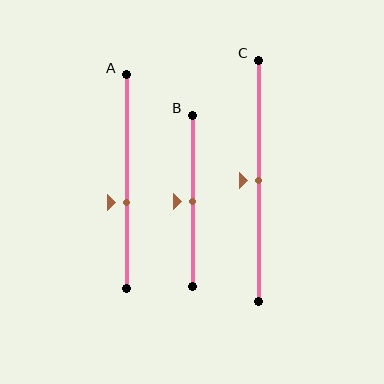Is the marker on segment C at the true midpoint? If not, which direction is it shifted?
Yes, the marker on segment C is at the true midpoint.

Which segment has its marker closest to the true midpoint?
Segment B has its marker closest to the true midpoint.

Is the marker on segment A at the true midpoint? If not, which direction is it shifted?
No, the marker on segment A is shifted downward by about 10% of the segment length.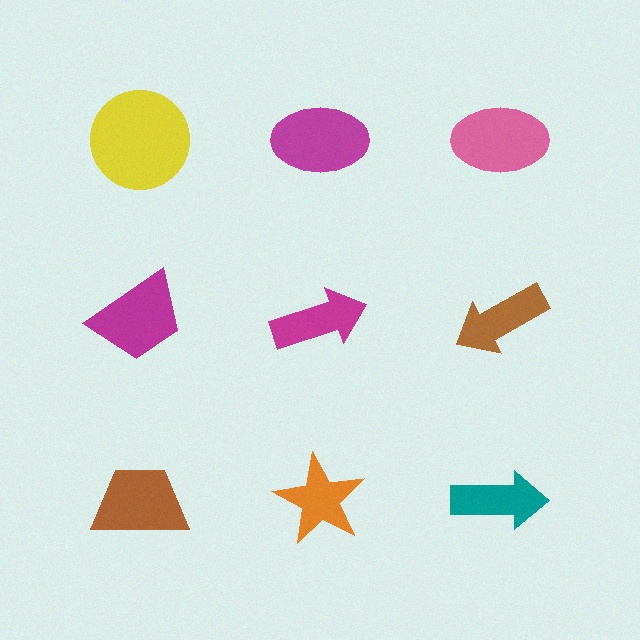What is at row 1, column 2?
A magenta ellipse.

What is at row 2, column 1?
A magenta trapezoid.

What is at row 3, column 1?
A brown trapezoid.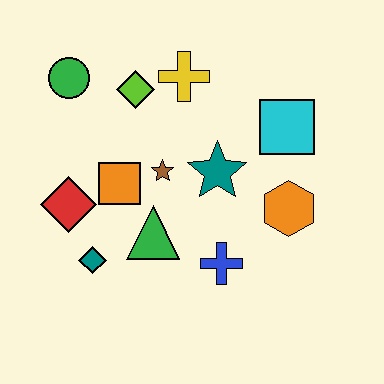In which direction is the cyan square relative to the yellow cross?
The cyan square is to the right of the yellow cross.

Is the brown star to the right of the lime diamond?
Yes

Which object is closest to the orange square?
The brown star is closest to the orange square.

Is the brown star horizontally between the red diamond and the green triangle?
No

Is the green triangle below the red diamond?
Yes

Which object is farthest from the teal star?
The green circle is farthest from the teal star.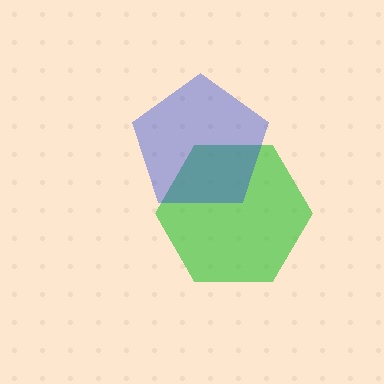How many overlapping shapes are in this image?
There are 2 overlapping shapes in the image.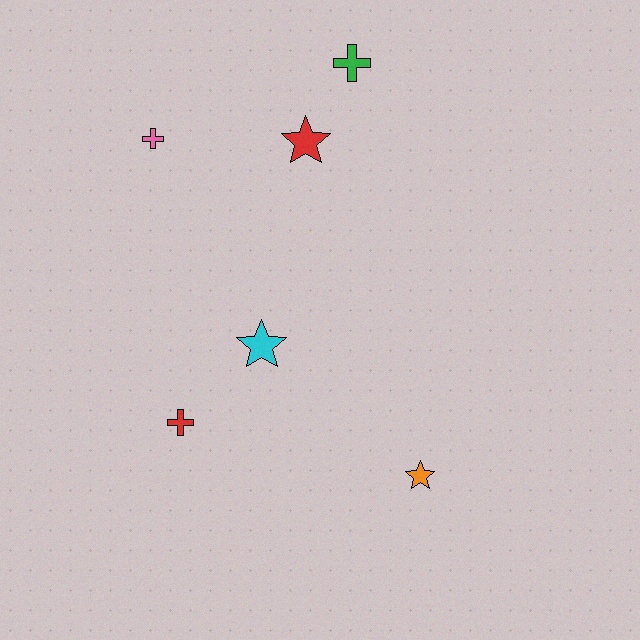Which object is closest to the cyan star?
The red cross is closest to the cyan star.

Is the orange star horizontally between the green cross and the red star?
No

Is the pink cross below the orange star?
No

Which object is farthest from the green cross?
The orange star is farthest from the green cross.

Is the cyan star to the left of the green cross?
Yes